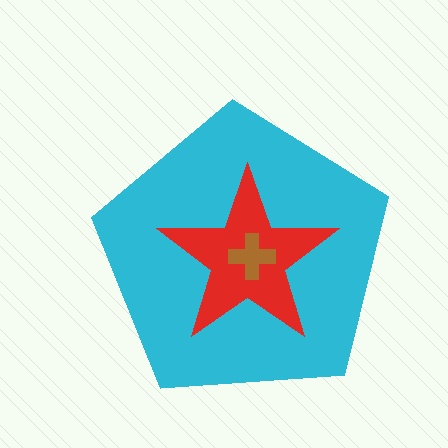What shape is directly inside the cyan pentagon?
The red star.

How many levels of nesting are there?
3.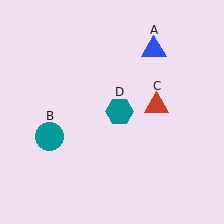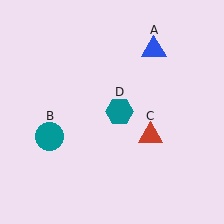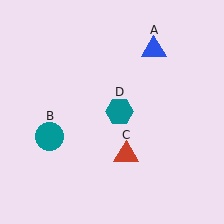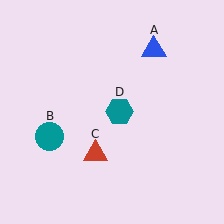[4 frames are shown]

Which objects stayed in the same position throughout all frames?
Blue triangle (object A) and teal circle (object B) and teal hexagon (object D) remained stationary.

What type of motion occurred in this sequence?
The red triangle (object C) rotated clockwise around the center of the scene.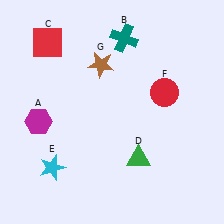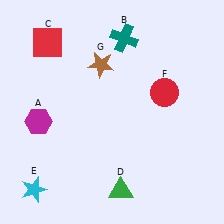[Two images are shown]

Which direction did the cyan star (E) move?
The cyan star (E) moved down.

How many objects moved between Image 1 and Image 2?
2 objects moved between the two images.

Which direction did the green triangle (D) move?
The green triangle (D) moved down.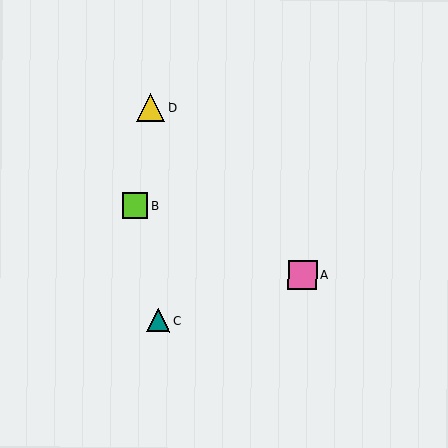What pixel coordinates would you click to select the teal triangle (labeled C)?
Click at (158, 321) to select the teal triangle C.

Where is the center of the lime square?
The center of the lime square is at (135, 206).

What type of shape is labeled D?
Shape D is a yellow triangle.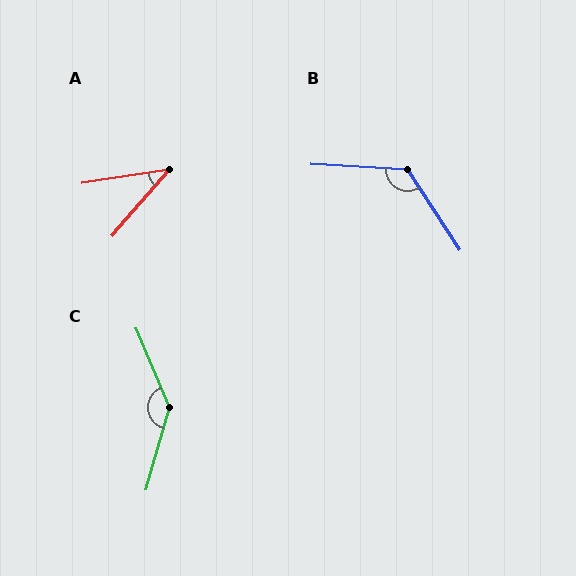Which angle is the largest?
C, at approximately 141 degrees.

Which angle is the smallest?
A, at approximately 40 degrees.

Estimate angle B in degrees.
Approximately 127 degrees.